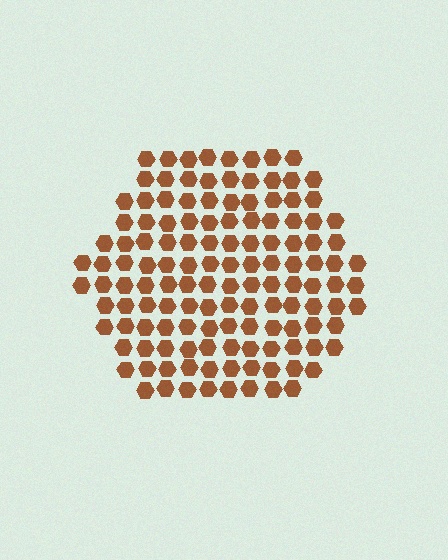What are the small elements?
The small elements are hexagons.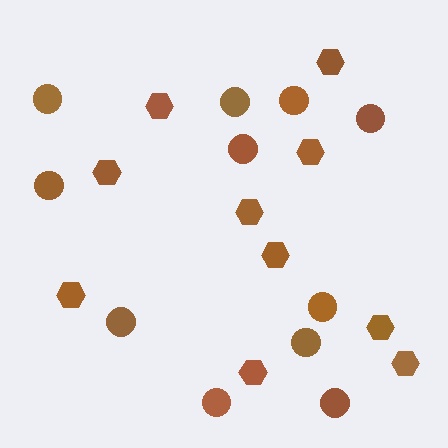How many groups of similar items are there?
There are 2 groups: one group of circles (11) and one group of hexagons (10).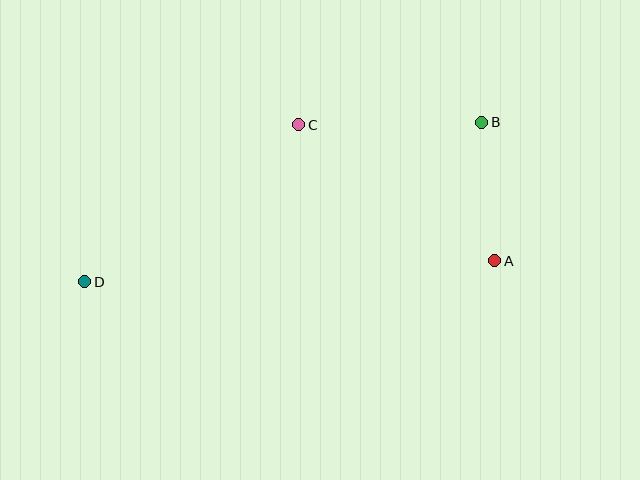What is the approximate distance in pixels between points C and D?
The distance between C and D is approximately 265 pixels.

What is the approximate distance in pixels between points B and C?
The distance between B and C is approximately 183 pixels.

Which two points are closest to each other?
Points A and B are closest to each other.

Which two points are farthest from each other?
Points B and D are farthest from each other.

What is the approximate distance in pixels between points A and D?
The distance between A and D is approximately 411 pixels.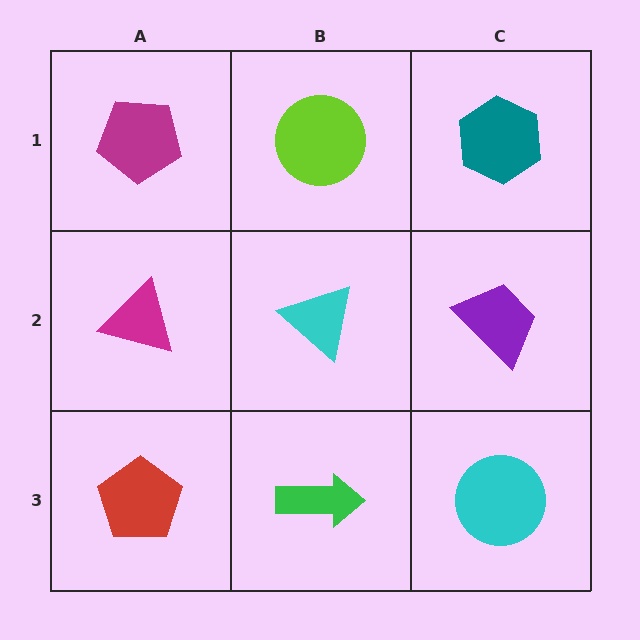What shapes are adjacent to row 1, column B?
A cyan triangle (row 2, column B), a magenta pentagon (row 1, column A), a teal hexagon (row 1, column C).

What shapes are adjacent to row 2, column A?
A magenta pentagon (row 1, column A), a red pentagon (row 3, column A), a cyan triangle (row 2, column B).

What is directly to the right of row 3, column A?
A green arrow.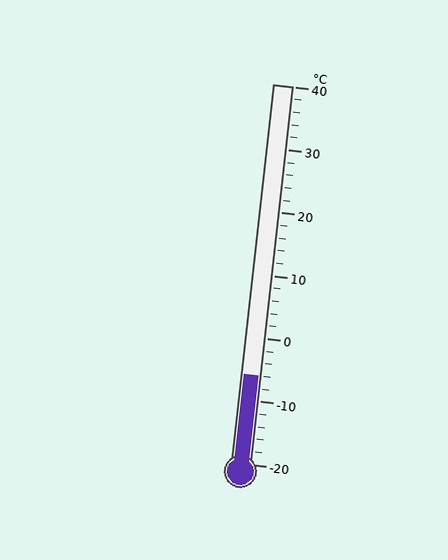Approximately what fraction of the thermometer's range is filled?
The thermometer is filled to approximately 25% of its range.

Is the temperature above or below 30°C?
The temperature is below 30°C.